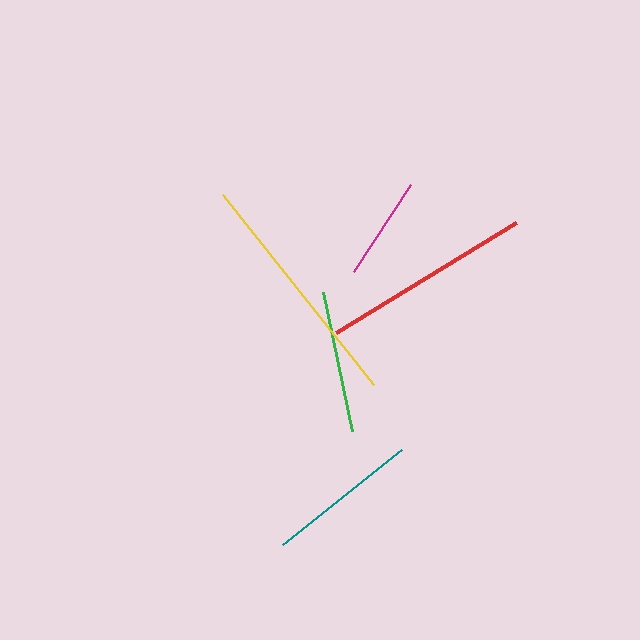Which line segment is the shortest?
The magenta line is the shortest at approximately 104 pixels.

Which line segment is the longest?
The yellow line is the longest at approximately 243 pixels.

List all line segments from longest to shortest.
From longest to shortest: yellow, red, teal, green, magenta.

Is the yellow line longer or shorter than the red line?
The yellow line is longer than the red line.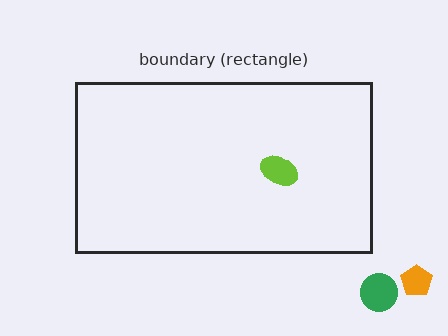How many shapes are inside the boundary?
1 inside, 2 outside.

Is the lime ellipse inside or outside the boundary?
Inside.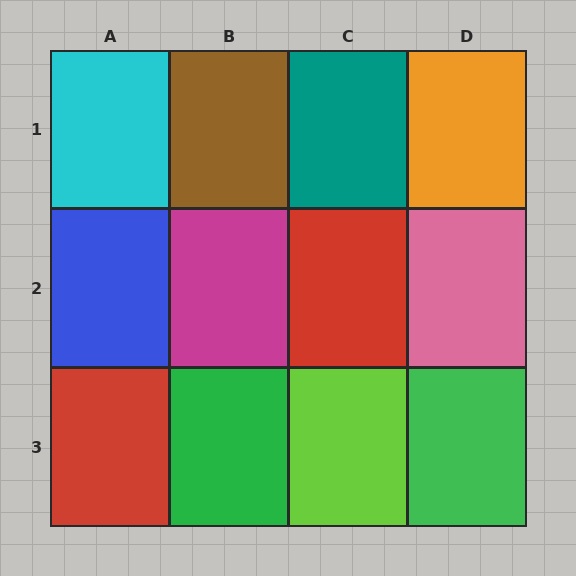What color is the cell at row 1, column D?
Orange.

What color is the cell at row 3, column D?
Green.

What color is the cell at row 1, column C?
Teal.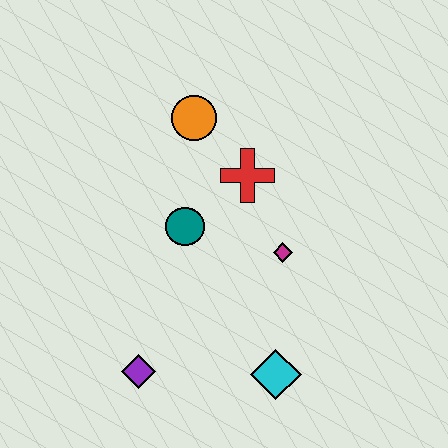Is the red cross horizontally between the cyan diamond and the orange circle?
Yes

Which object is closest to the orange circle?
The red cross is closest to the orange circle.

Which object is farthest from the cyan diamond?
The orange circle is farthest from the cyan diamond.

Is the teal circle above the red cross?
No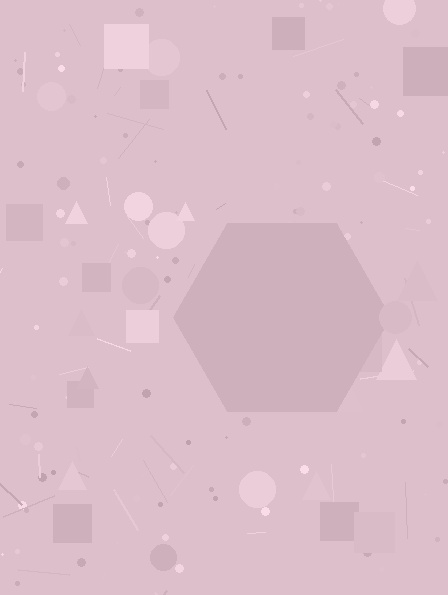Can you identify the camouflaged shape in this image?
The camouflaged shape is a hexagon.